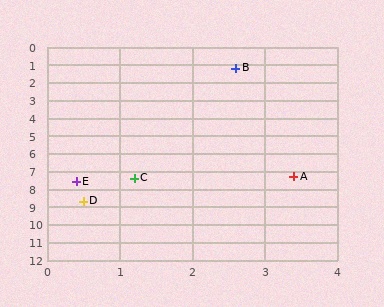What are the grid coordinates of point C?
Point C is at approximately (1.2, 7.4).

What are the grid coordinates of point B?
Point B is at approximately (2.6, 1.2).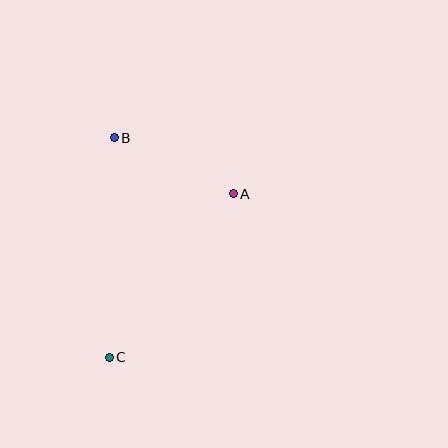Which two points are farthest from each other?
Points B and C are farthest from each other.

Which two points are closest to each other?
Points A and B are closest to each other.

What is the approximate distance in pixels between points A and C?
The distance between A and C is approximately 205 pixels.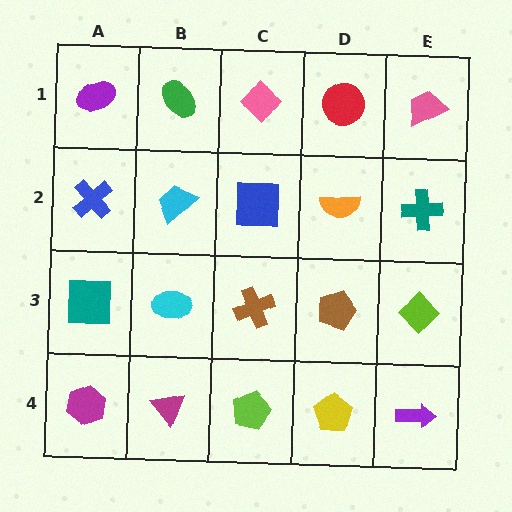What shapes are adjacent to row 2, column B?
A green ellipse (row 1, column B), a cyan ellipse (row 3, column B), a blue cross (row 2, column A), a blue square (row 2, column C).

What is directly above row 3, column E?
A teal cross.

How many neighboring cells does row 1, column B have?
3.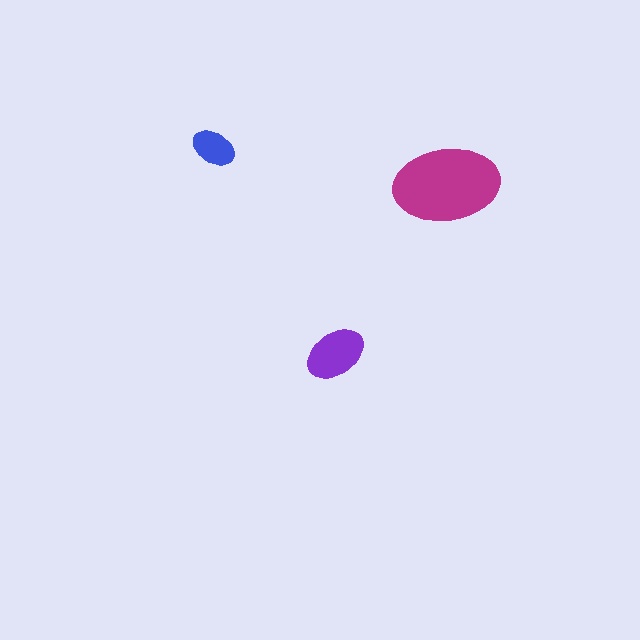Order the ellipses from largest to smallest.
the magenta one, the purple one, the blue one.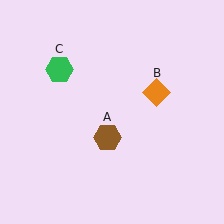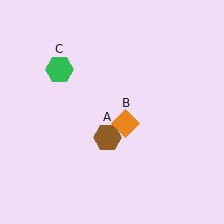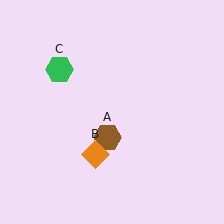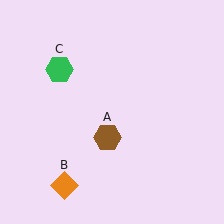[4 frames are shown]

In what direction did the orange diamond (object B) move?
The orange diamond (object B) moved down and to the left.